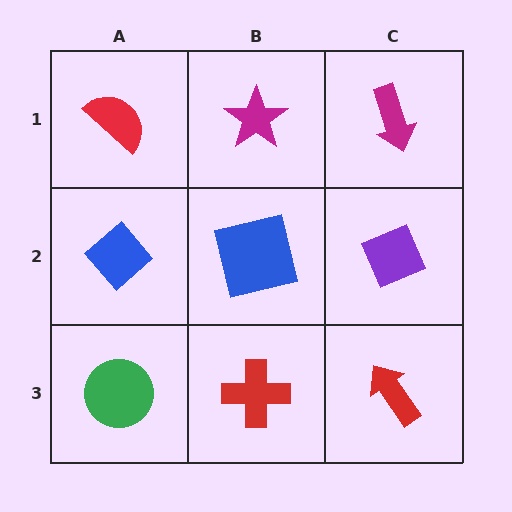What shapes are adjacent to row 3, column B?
A blue square (row 2, column B), a green circle (row 3, column A), a red arrow (row 3, column C).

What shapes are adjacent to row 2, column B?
A magenta star (row 1, column B), a red cross (row 3, column B), a blue diamond (row 2, column A), a purple diamond (row 2, column C).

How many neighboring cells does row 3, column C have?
2.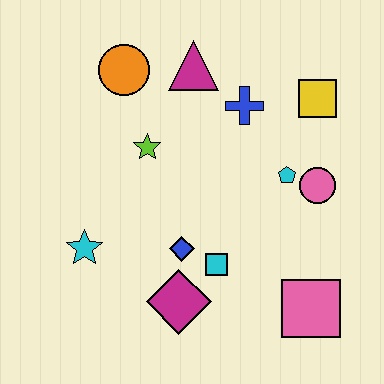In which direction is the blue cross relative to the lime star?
The blue cross is to the right of the lime star.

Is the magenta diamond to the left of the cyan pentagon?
Yes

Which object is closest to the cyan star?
The blue diamond is closest to the cyan star.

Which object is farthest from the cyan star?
The yellow square is farthest from the cyan star.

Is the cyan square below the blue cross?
Yes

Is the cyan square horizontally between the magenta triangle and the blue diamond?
No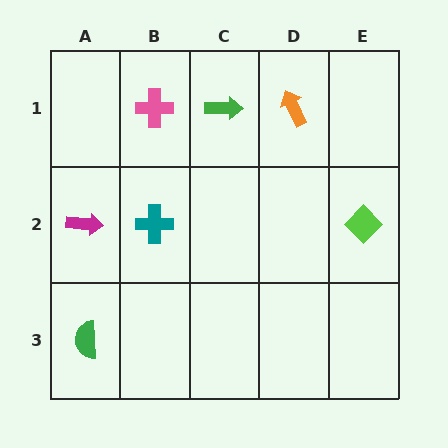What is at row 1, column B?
A pink cross.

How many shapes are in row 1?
3 shapes.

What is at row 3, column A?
A green semicircle.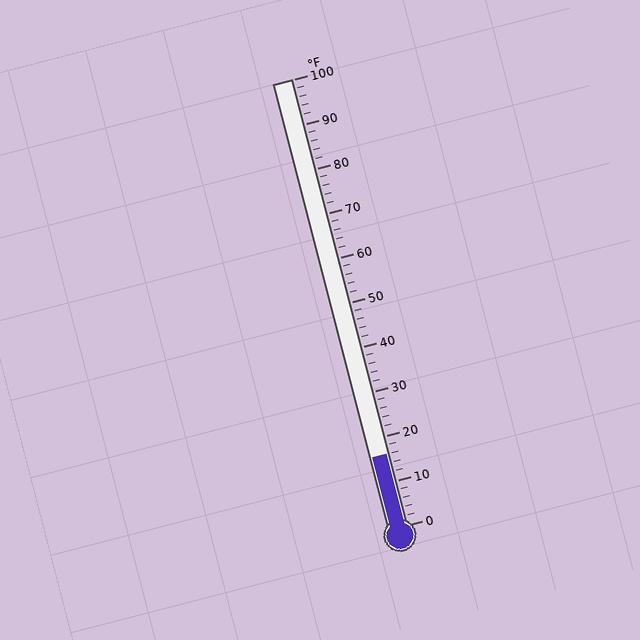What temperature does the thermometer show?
The thermometer shows approximately 16°F.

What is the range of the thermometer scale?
The thermometer scale ranges from 0°F to 100°F.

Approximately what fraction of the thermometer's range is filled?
The thermometer is filled to approximately 15% of its range.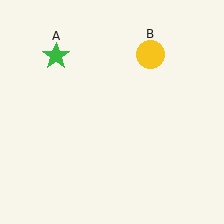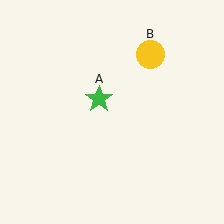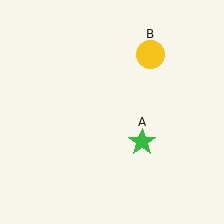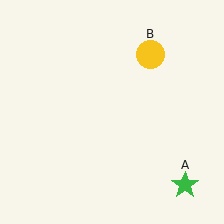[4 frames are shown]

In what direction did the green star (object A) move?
The green star (object A) moved down and to the right.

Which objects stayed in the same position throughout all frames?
Yellow circle (object B) remained stationary.